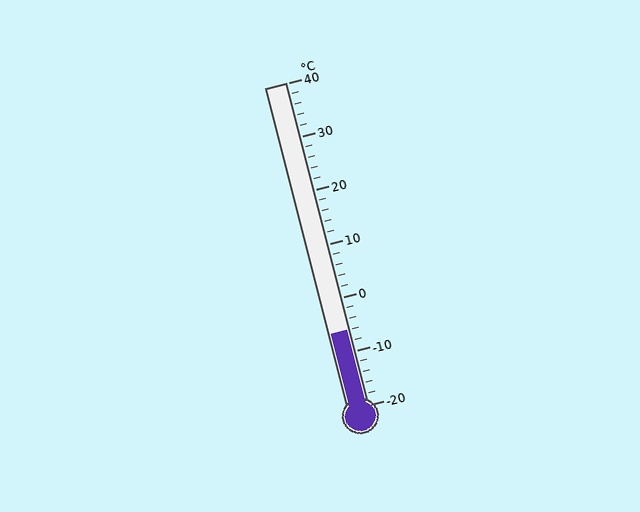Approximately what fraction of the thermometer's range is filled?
The thermometer is filled to approximately 25% of its range.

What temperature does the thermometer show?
The thermometer shows approximately -6°C.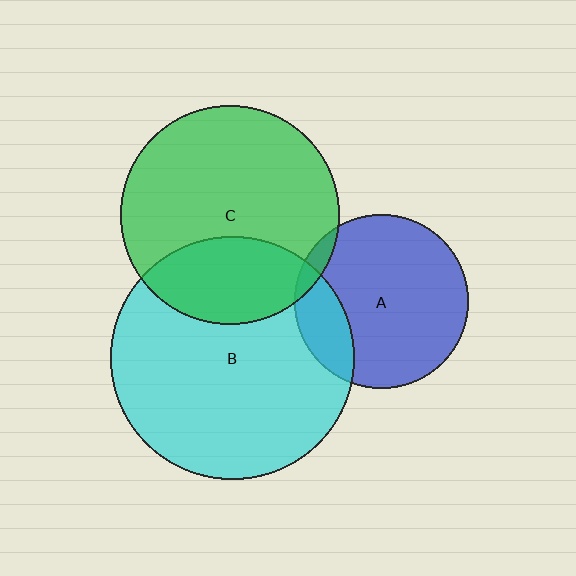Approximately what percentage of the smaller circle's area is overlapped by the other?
Approximately 5%.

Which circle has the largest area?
Circle B (cyan).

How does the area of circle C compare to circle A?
Approximately 1.6 times.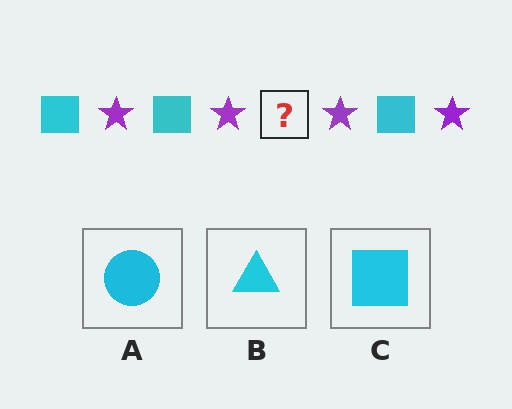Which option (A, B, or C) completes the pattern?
C.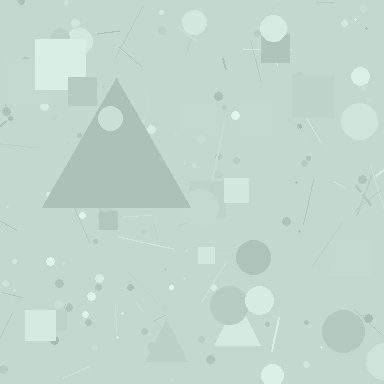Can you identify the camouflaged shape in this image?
The camouflaged shape is a triangle.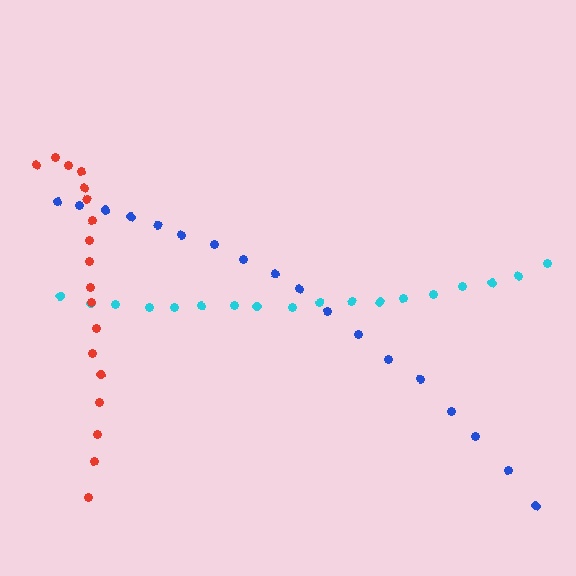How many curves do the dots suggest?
There are 3 distinct paths.